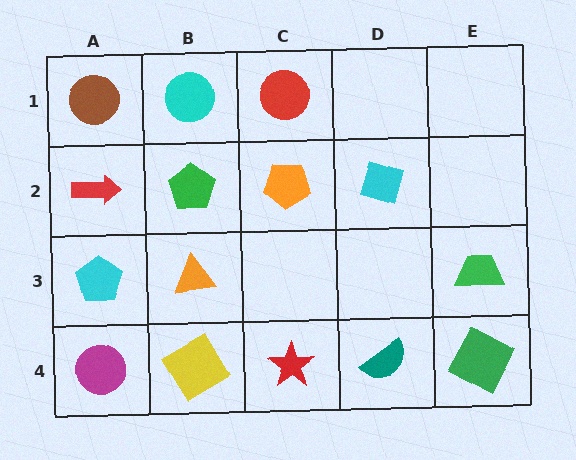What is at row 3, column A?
A cyan pentagon.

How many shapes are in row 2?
4 shapes.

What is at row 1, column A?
A brown circle.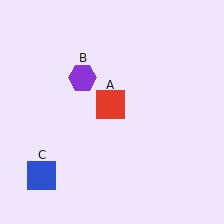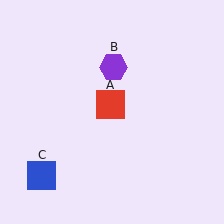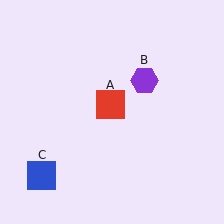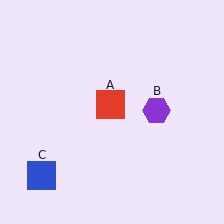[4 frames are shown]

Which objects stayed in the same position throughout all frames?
Red square (object A) and blue square (object C) remained stationary.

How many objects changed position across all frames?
1 object changed position: purple hexagon (object B).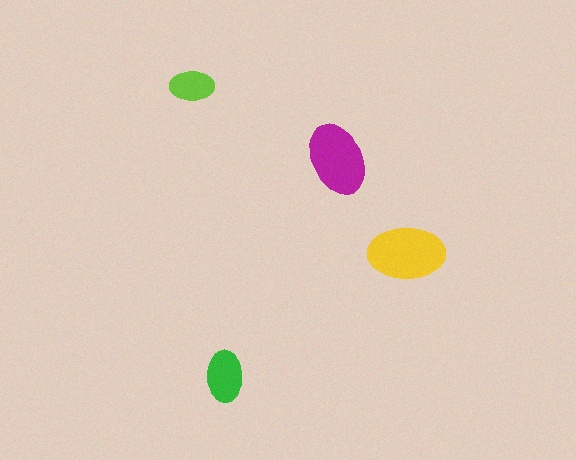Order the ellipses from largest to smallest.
the yellow one, the magenta one, the green one, the lime one.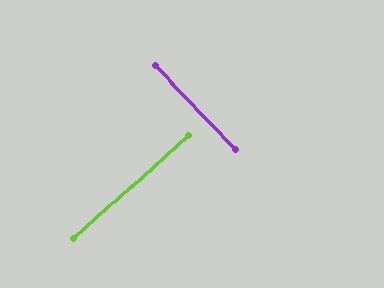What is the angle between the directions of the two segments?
Approximately 88 degrees.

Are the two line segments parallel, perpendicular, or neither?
Perpendicular — they meet at approximately 88°.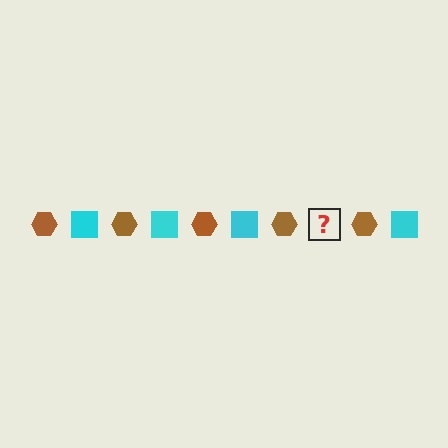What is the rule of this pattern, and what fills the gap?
The rule is that the pattern alternates between brown hexagon and cyan square. The gap should be filled with a cyan square.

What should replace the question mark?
The question mark should be replaced with a cyan square.